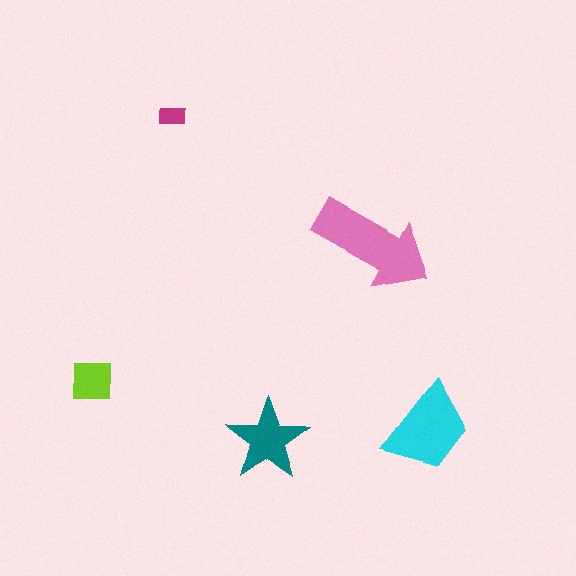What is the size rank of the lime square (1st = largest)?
4th.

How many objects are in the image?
There are 5 objects in the image.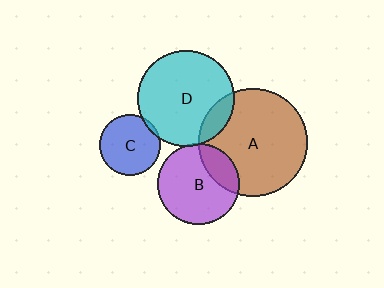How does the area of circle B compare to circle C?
Approximately 1.8 times.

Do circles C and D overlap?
Yes.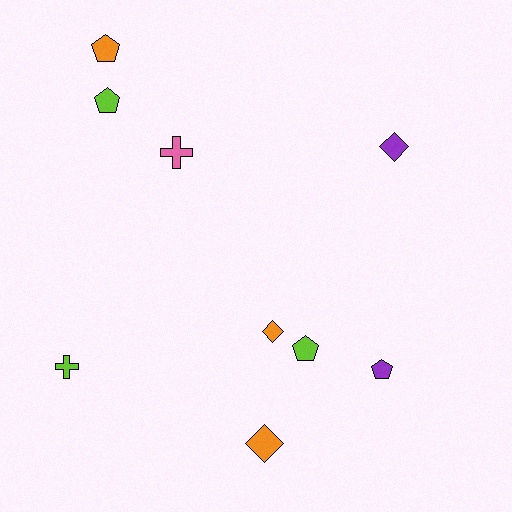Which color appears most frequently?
Lime, with 3 objects.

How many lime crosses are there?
There is 1 lime cross.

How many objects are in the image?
There are 9 objects.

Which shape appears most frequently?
Pentagon, with 4 objects.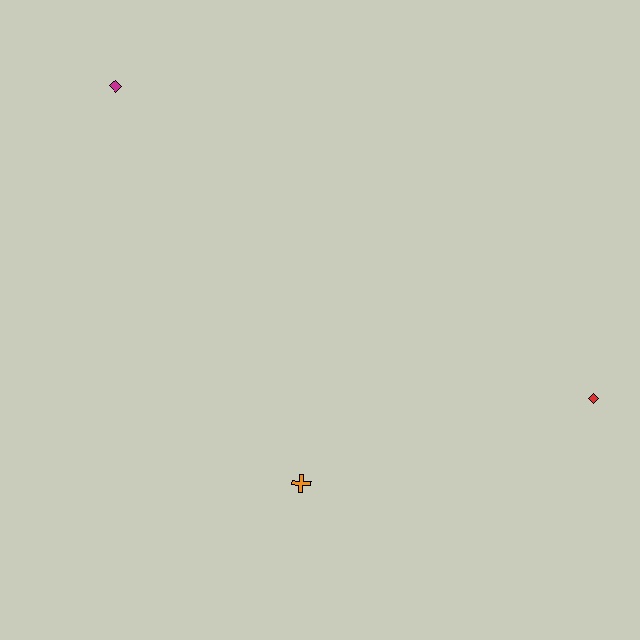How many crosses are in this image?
There is 1 cross.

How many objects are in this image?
There are 3 objects.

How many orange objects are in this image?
There is 1 orange object.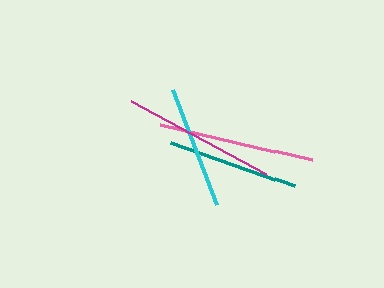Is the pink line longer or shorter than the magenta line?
The pink line is longer than the magenta line.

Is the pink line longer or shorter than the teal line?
The pink line is longer than the teal line.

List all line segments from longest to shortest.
From longest to shortest: pink, magenta, teal, cyan.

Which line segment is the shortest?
The cyan line is the shortest at approximately 123 pixels.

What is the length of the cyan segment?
The cyan segment is approximately 123 pixels long.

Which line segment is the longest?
The pink line is the longest at approximately 156 pixels.